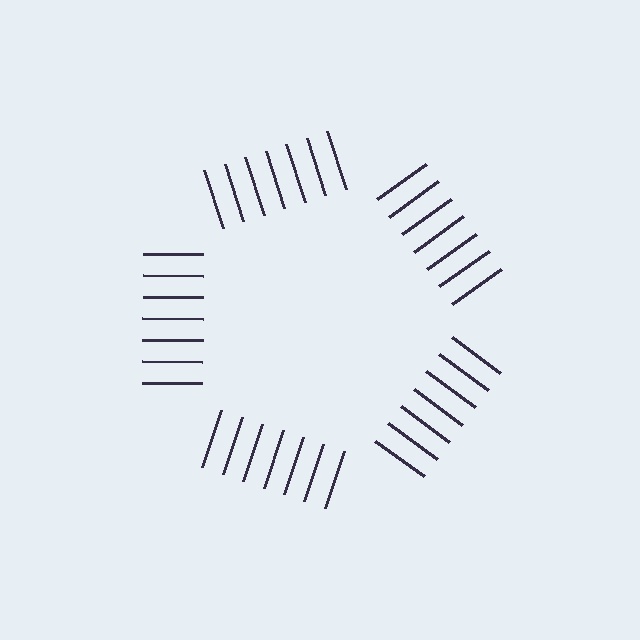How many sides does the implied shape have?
5 sides — the line-ends trace a pentagon.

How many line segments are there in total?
35 — 7 along each of the 5 edges.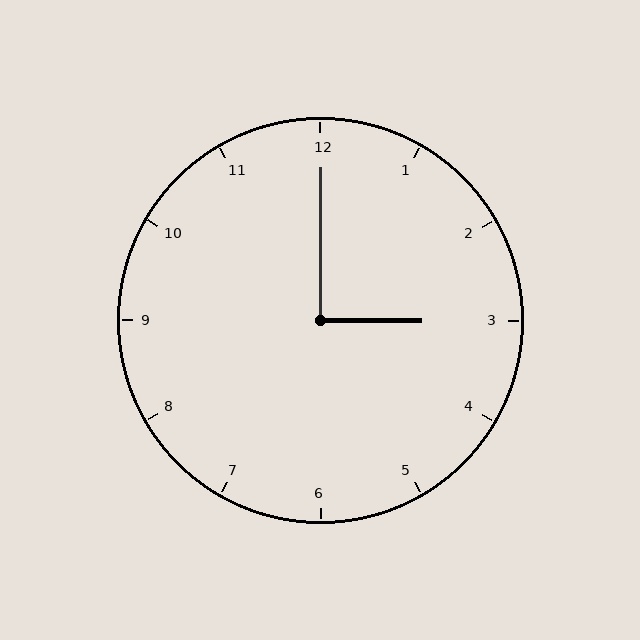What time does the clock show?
3:00.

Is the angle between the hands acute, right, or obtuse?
It is right.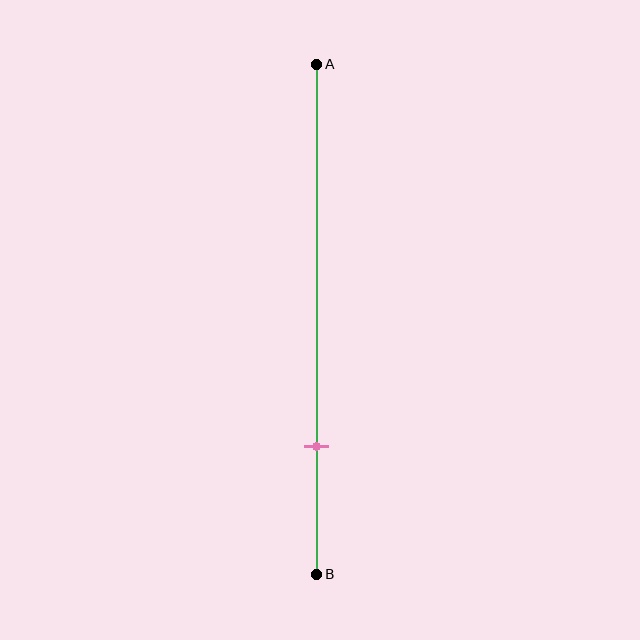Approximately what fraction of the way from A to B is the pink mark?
The pink mark is approximately 75% of the way from A to B.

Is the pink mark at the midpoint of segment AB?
No, the mark is at about 75% from A, not at the 50% midpoint.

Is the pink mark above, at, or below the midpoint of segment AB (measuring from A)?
The pink mark is below the midpoint of segment AB.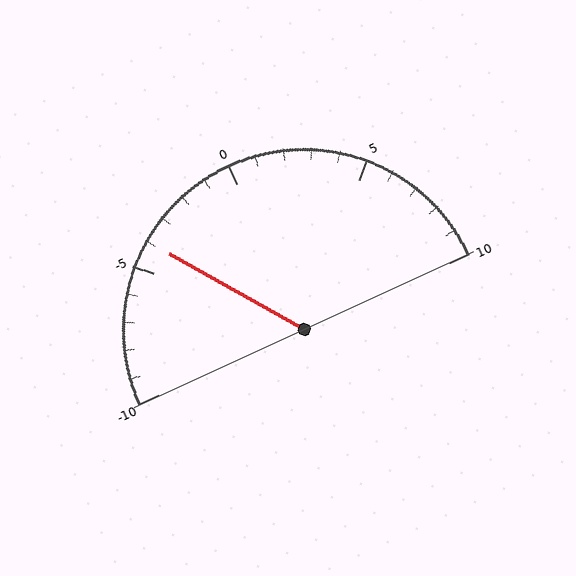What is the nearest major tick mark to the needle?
The nearest major tick mark is -5.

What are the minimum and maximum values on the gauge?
The gauge ranges from -10 to 10.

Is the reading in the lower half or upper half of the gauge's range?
The reading is in the lower half of the range (-10 to 10).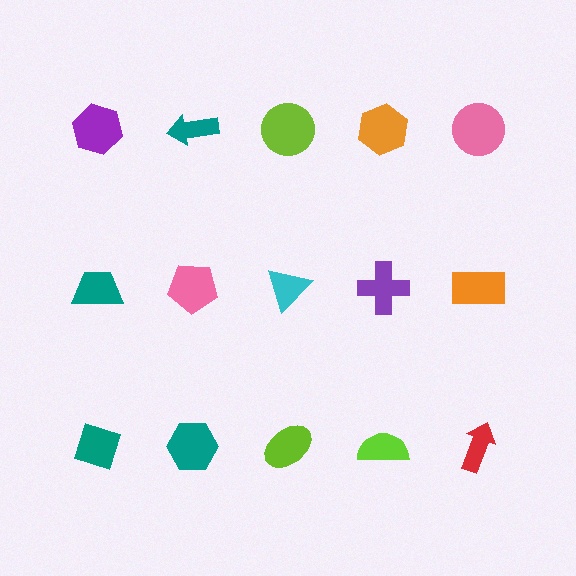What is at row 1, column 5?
A pink circle.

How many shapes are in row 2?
5 shapes.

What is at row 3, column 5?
A red arrow.